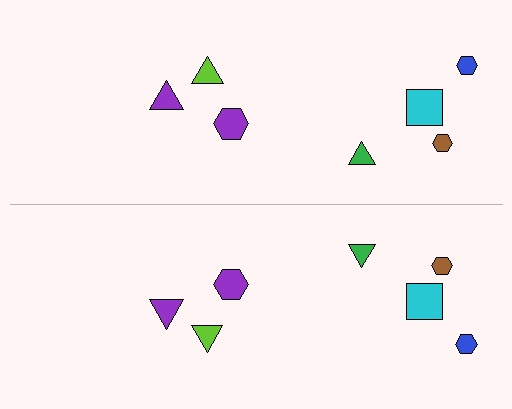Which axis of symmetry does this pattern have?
The pattern has a horizontal axis of symmetry running through the center of the image.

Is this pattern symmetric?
Yes, this pattern has bilateral (reflection) symmetry.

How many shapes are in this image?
There are 14 shapes in this image.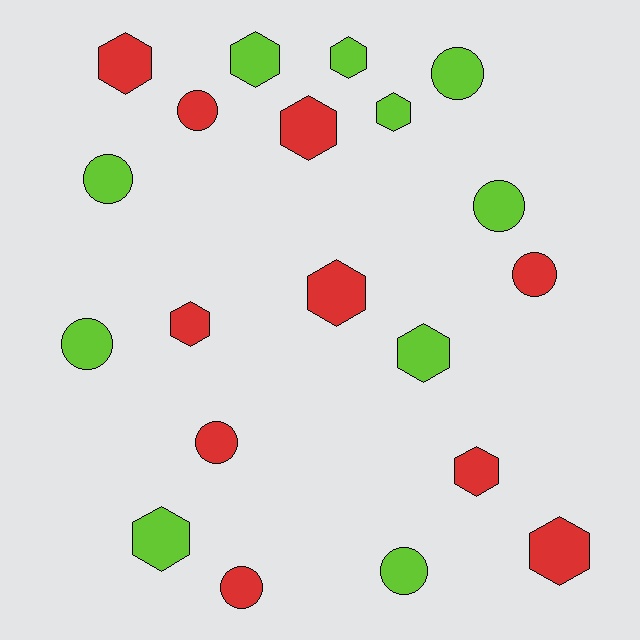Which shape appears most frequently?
Hexagon, with 11 objects.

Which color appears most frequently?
Lime, with 10 objects.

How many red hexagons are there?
There are 6 red hexagons.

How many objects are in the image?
There are 20 objects.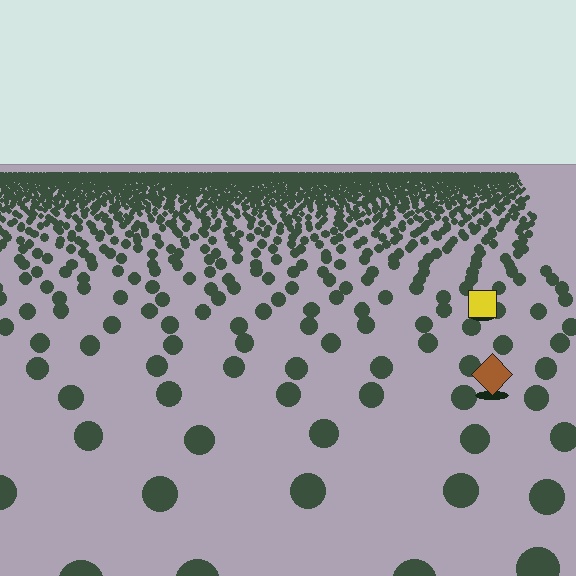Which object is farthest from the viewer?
The yellow square is farthest from the viewer. It appears smaller and the ground texture around it is denser.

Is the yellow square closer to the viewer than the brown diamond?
No. The brown diamond is closer — you can tell from the texture gradient: the ground texture is coarser near it.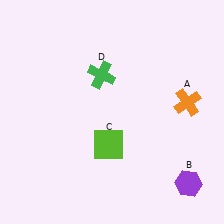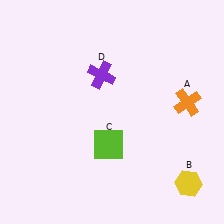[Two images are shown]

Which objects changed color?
B changed from purple to yellow. D changed from green to purple.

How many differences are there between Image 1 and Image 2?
There are 2 differences between the two images.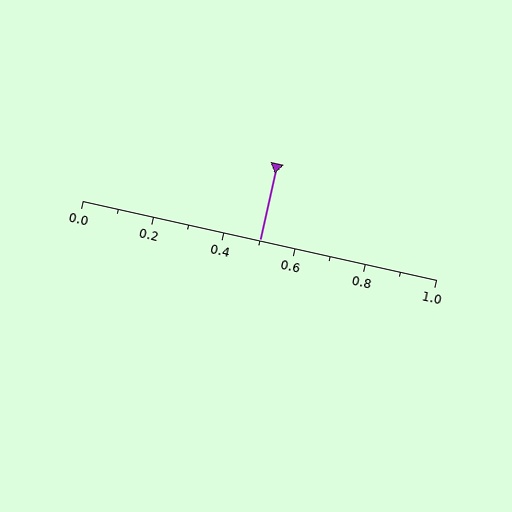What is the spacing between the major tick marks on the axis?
The major ticks are spaced 0.2 apart.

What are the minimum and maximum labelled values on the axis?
The axis runs from 0.0 to 1.0.